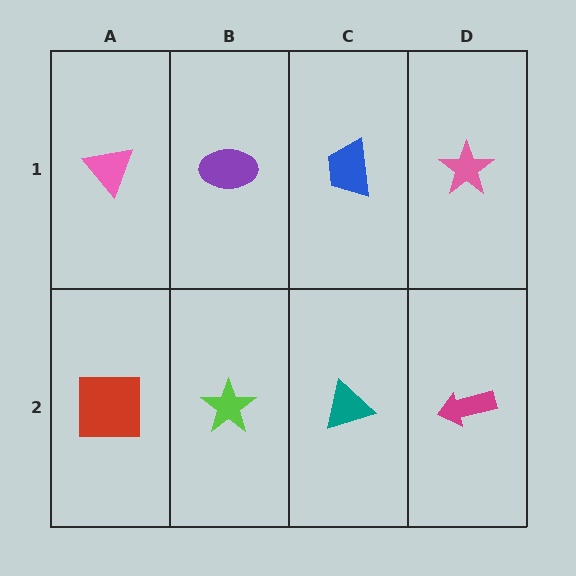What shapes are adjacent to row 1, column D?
A magenta arrow (row 2, column D), a blue trapezoid (row 1, column C).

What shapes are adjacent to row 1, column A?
A red square (row 2, column A), a purple ellipse (row 1, column B).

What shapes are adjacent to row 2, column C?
A blue trapezoid (row 1, column C), a lime star (row 2, column B), a magenta arrow (row 2, column D).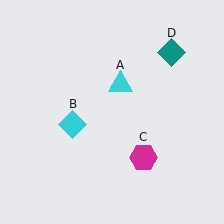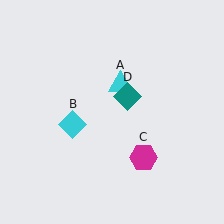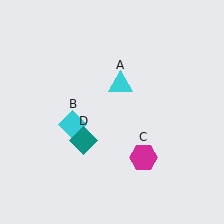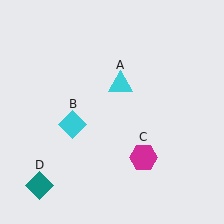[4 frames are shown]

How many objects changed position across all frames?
1 object changed position: teal diamond (object D).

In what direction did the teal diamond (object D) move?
The teal diamond (object D) moved down and to the left.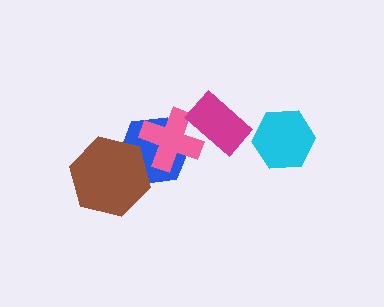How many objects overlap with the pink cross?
2 objects overlap with the pink cross.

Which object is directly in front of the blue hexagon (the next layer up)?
The pink cross is directly in front of the blue hexagon.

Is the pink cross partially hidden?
Yes, it is partially covered by another shape.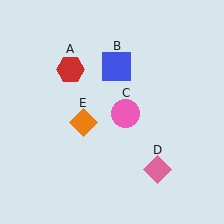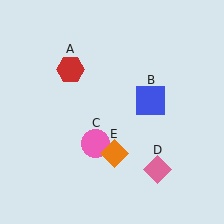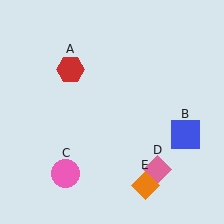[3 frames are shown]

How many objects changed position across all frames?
3 objects changed position: blue square (object B), pink circle (object C), orange diamond (object E).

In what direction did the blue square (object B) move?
The blue square (object B) moved down and to the right.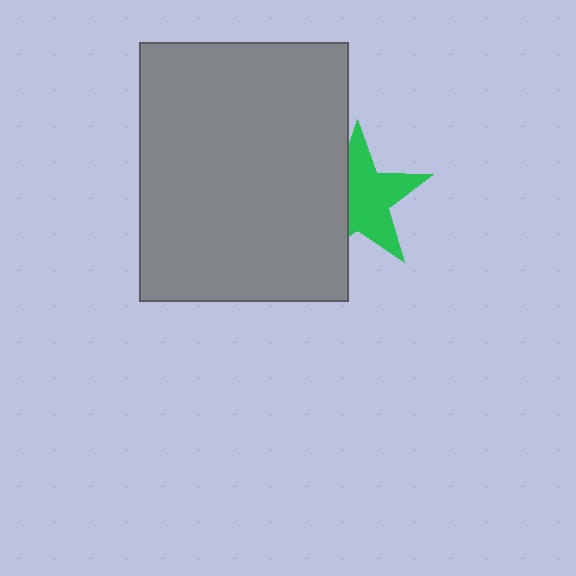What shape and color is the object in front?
The object in front is a gray rectangle.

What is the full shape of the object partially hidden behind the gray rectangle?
The partially hidden object is a green star.